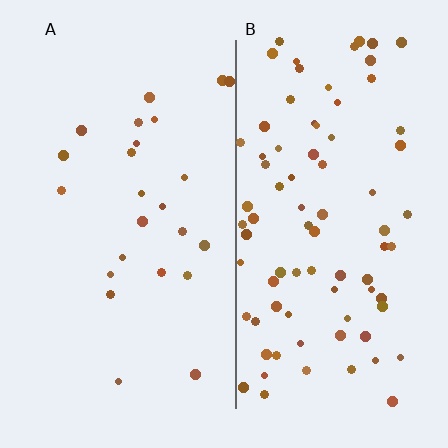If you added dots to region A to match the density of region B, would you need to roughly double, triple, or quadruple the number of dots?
Approximately triple.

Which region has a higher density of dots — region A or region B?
B (the right).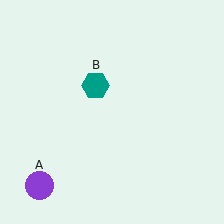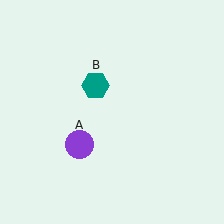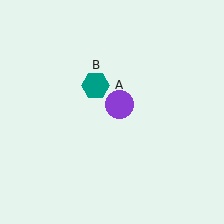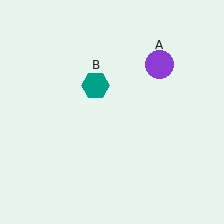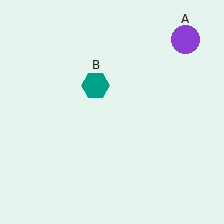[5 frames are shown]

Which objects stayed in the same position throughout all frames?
Teal hexagon (object B) remained stationary.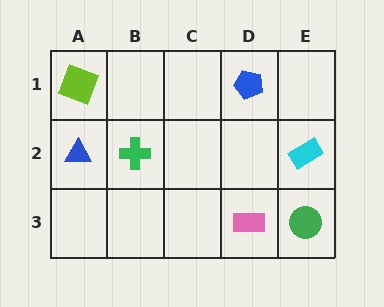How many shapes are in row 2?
3 shapes.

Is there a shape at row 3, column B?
No, that cell is empty.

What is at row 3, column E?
A green circle.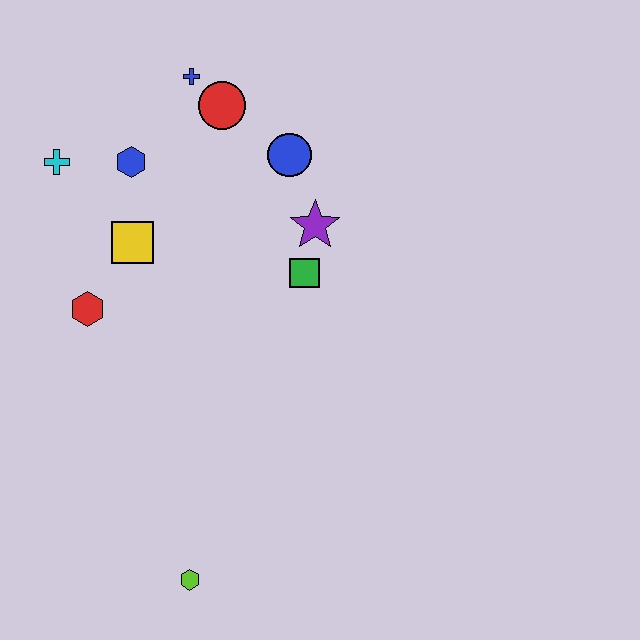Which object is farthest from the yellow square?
The lime hexagon is farthest from the yellow square.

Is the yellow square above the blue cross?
No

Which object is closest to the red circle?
The blue cross is closest to the red circle.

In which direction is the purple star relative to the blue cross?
The purple star is below the blue cross.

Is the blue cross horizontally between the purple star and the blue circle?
No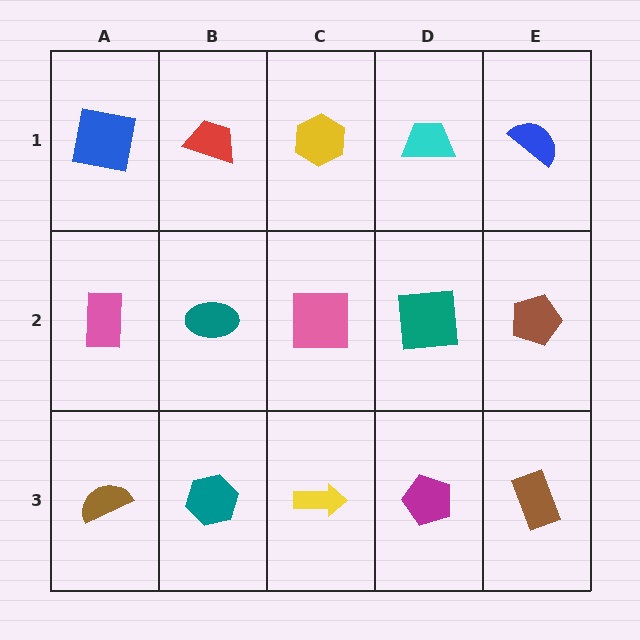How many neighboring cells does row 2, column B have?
4.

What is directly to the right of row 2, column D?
A brown pentagon.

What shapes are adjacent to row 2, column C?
A yellow hexagon (row 1, column C), a yellow arrow (row 3, column C), a teal ellipse (row 2, column B), a teal square (row 2, column D).